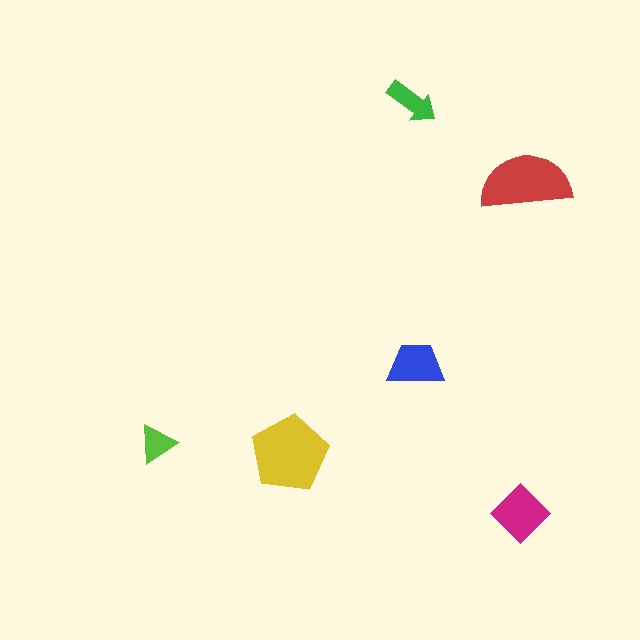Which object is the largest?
The yellow pentagon.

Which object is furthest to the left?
The lime triangle is leftmost.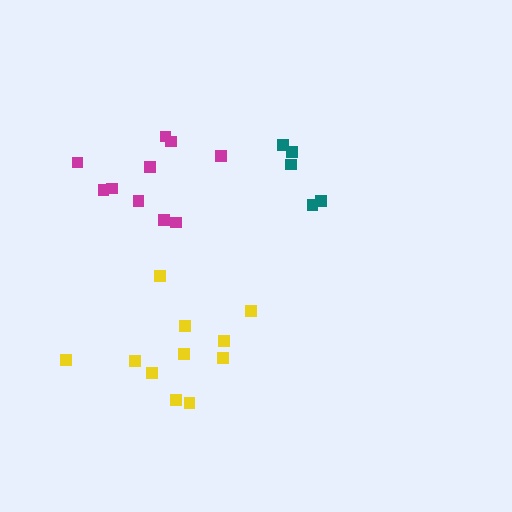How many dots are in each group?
Group 1: 5 dots, Group 2: 11 dots, Group 3: 10 dots (26 total).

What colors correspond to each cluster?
The clusters are colored: teal, yellow, magenta.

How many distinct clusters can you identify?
There are 3 distinct clusters.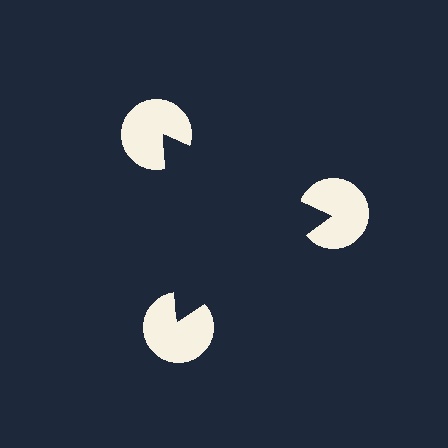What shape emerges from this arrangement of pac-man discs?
An illusory triangle — its edges are inferred from the aligned wedge cuts in the pac-man discs, not physically drawn.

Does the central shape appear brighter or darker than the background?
It typically appears slightly darker than the background, even though no actual brightness change is drawn.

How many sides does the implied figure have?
3 sides.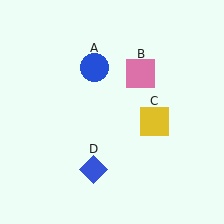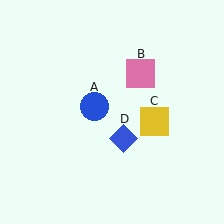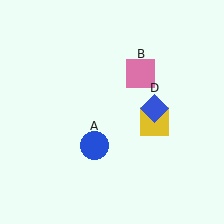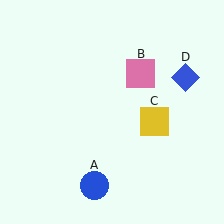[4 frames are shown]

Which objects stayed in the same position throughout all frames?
Pink square (object B) and yellow square (object C) remained stationary.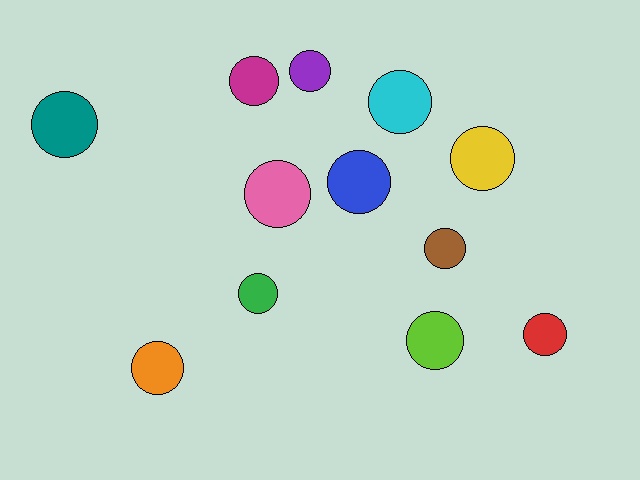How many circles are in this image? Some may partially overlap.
There are 12 circles.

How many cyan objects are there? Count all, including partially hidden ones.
There is 1 cyan object.